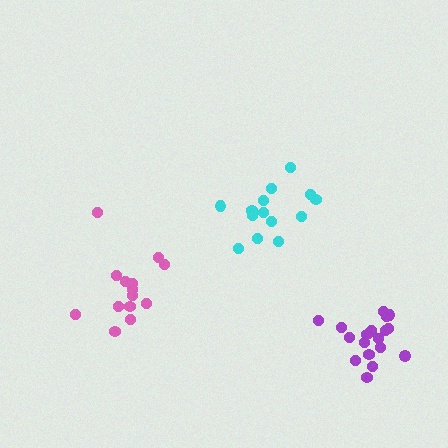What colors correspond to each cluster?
The clusters are colored: cyan, pink, purple.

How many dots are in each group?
Group 1: 14 dots, Group 2: 14 dots, Group 3: 18 dots (46 total).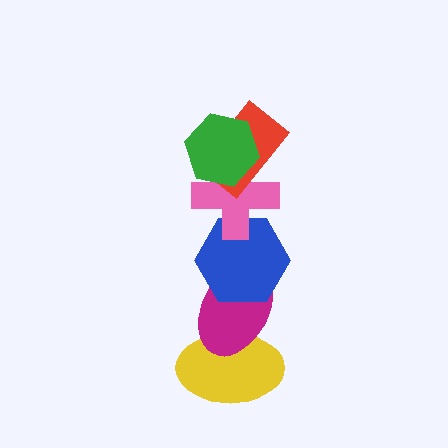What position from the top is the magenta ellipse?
The magenta ellipse is 5th from the top.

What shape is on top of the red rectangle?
The green hexagon is on top of the red rectangle.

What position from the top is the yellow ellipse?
The yellow ellipse is 6th from the top.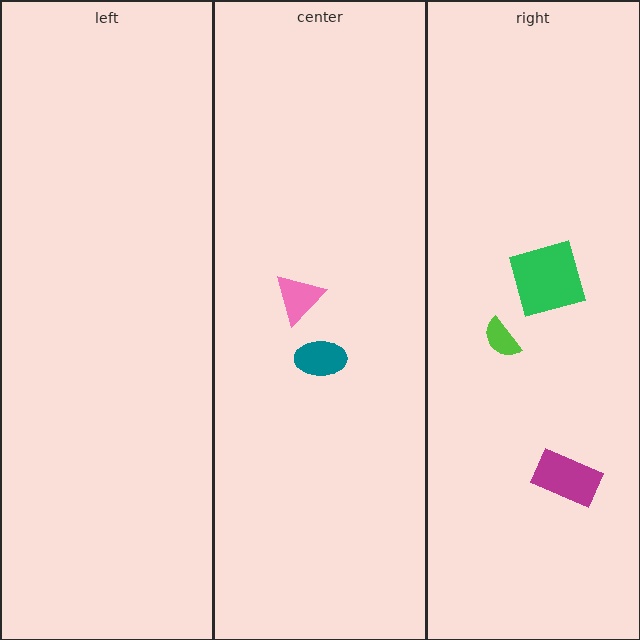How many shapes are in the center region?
2.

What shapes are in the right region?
The green square, the magenta rectangle, the lime semicircle.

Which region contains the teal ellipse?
The center region.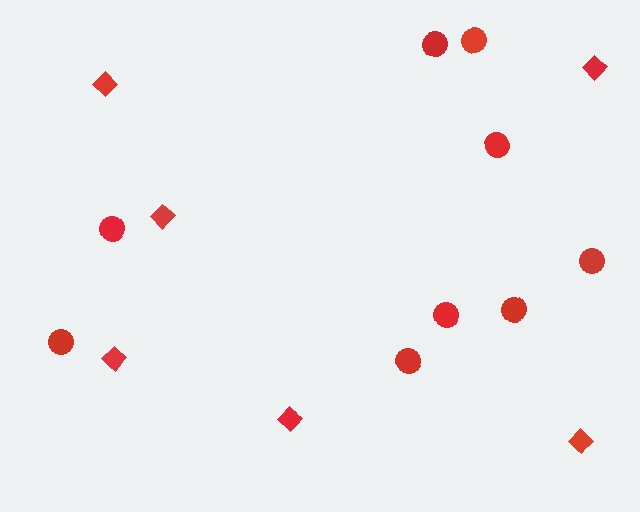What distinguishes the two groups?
There are 2 groups: one group of circles (9) and one group of diamonds (6).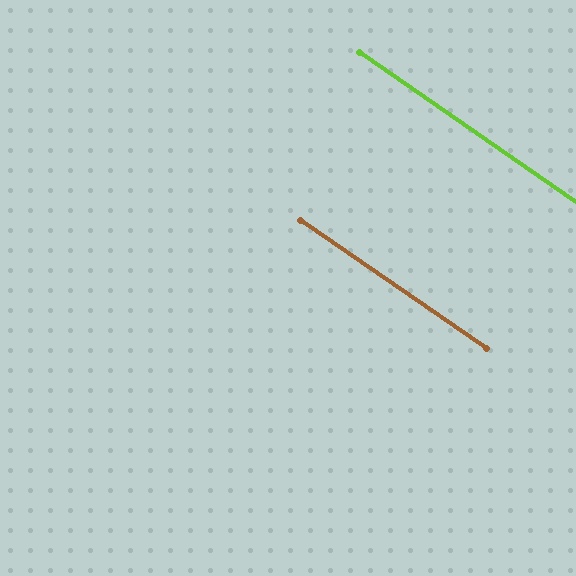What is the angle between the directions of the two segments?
Approximately 0 degrees.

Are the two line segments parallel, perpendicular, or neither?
Parallel — their directions differ by only 0.3°.